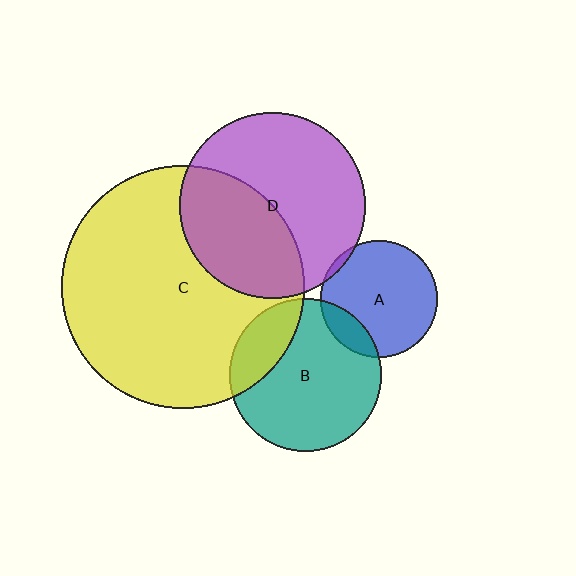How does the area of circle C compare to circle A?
Approximately 4.3 times.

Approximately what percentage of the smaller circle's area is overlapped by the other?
Approximately 20%.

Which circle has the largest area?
Circle C (yellow).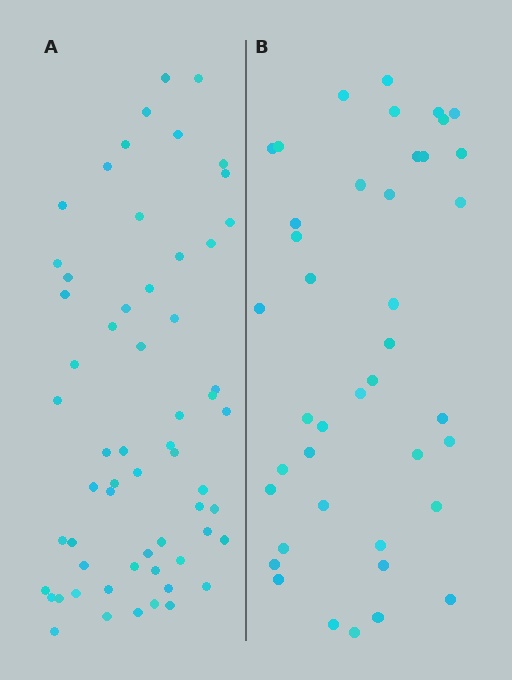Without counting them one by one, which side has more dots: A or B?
Region A (the left region) has more dots.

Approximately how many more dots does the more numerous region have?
Region A has approximately 20 more dots than region B.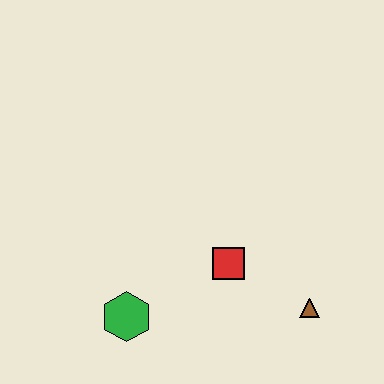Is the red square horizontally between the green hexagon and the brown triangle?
Yes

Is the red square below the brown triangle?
No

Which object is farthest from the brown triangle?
The green hexagon is farthest from the brown triangle.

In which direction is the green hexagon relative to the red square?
The green hexagon is to the left of the red square.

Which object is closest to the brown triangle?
The red square is closest to the brown triangle.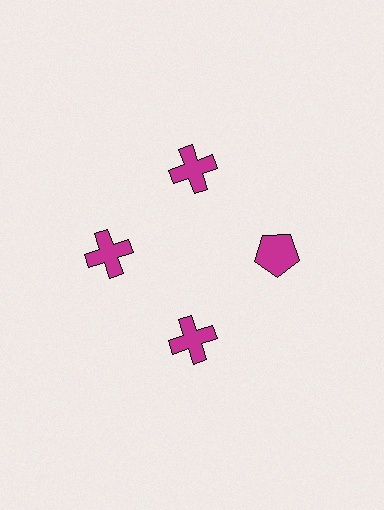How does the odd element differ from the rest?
It has a different shape: pentagon instead of cross.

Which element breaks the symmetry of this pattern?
The magenta pentagon at roughly the 3 o'clock position breaks the symmetry. All other shapes are magenta crosses.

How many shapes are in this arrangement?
There are 4 shapes arranged in a ring pattern.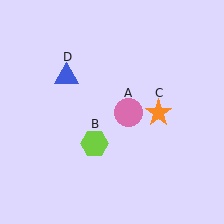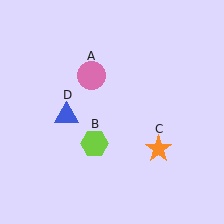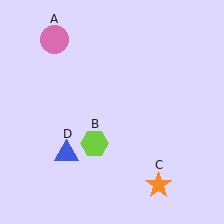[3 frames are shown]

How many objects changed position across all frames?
3 objects changed position: pink circle (object A), orange star (object C), blue triangle (object D).